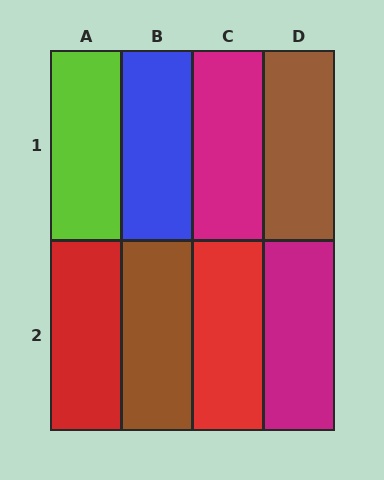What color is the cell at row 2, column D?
Magenta.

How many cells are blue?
1 cell is blue.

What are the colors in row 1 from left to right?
Lime, blue, magenta, brown.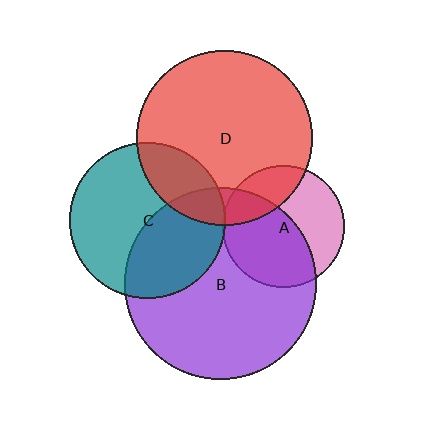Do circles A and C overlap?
Yes.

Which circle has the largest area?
Circle B (purple).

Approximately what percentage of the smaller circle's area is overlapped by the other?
Approximately 5%.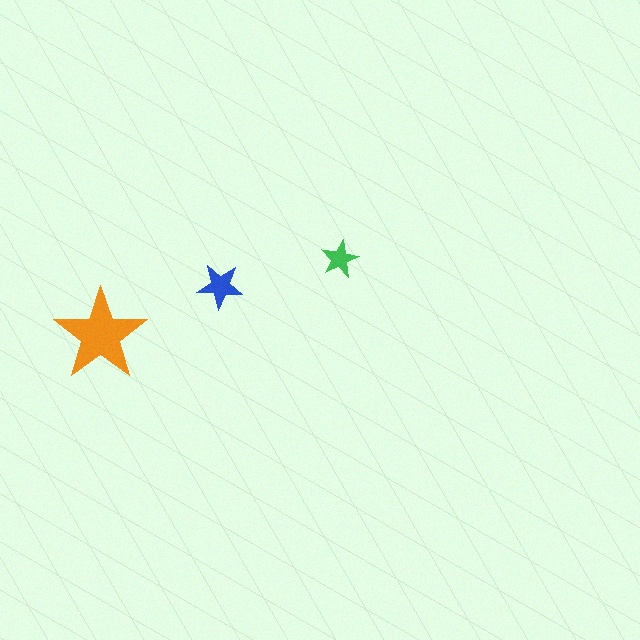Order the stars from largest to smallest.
the orange one, the blue one, the green one.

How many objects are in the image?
There are 3 objects in the image.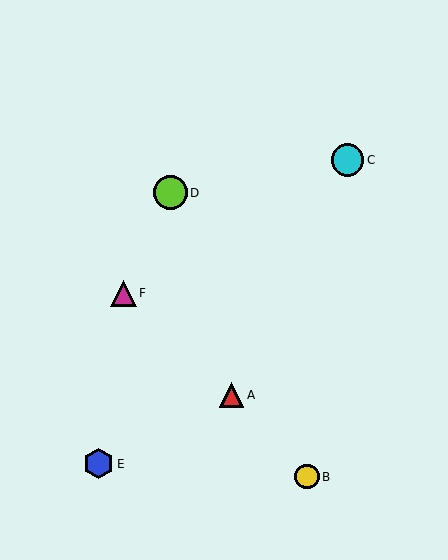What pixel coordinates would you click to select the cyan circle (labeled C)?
Click at (348, 160) to select the cyan circle C.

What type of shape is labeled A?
Shape A is a red triangle.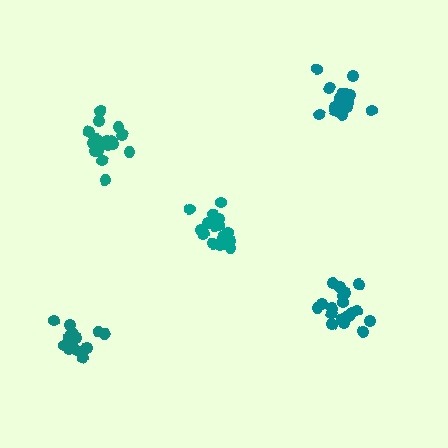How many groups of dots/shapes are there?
There are 5 groups.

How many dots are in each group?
Group 1: 15 dots, Group 2: 20 dots, Group 3: 19 dots, Group 4: 18 dots, Group 5: 17 dots (89 total).